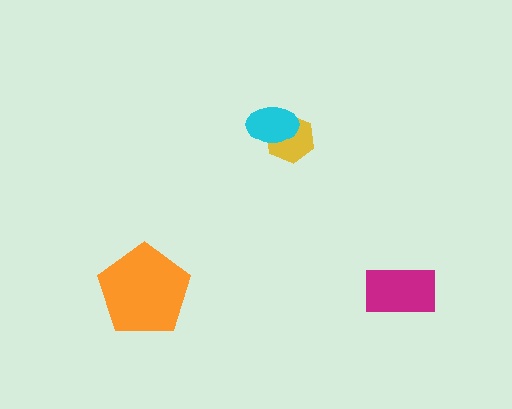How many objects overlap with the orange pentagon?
0 objects overlap with the orange pentagon.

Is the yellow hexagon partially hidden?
Yes, it is partially covered by another shape.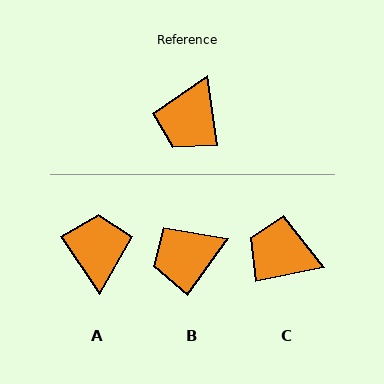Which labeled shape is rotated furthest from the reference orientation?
A, about 153 degrees away.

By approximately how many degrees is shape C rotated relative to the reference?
Approximately 86 degrees clockwise.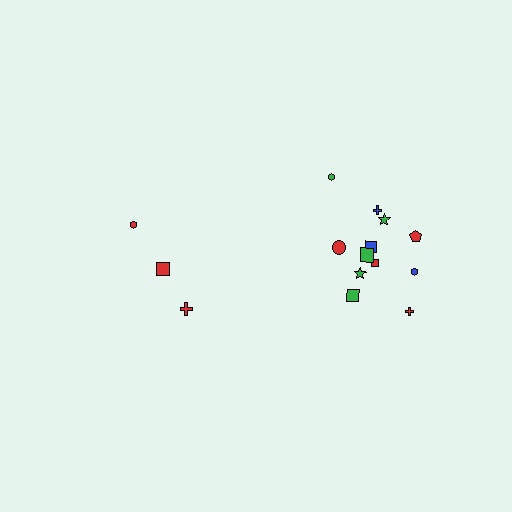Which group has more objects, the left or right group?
The right group.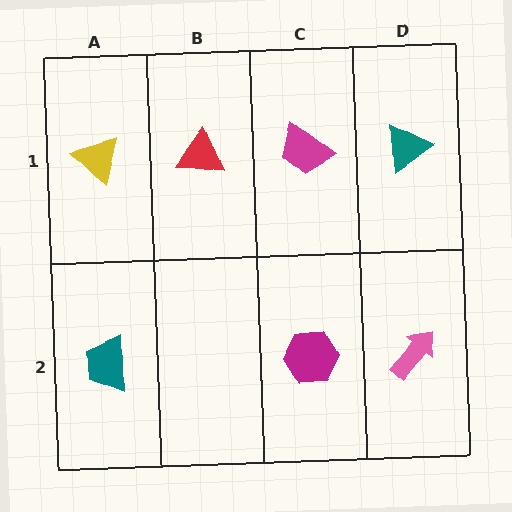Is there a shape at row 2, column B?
No, that cell is empty.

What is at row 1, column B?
A red triangle.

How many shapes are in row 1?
4 shapes.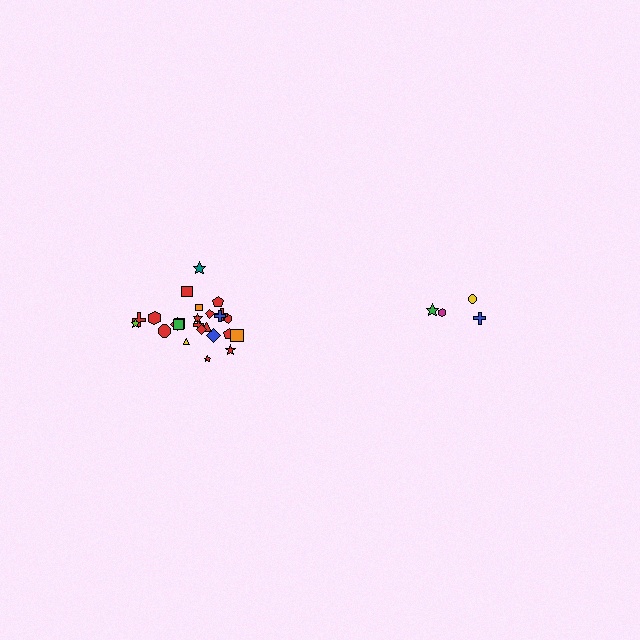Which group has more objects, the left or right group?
The left group.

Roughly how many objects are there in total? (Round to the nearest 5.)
Roughly 30 objects in total.